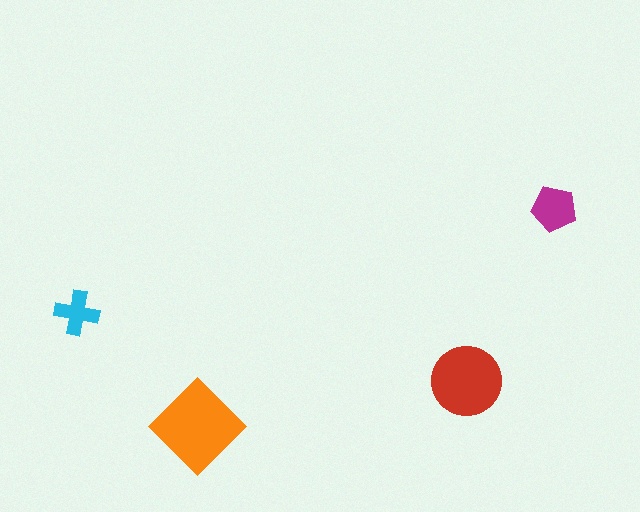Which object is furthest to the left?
The cyan cross is leftmost.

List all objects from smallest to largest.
The cyan cross, the magenta pentagon, the red circle, the orange diamond.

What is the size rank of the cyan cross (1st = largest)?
4th.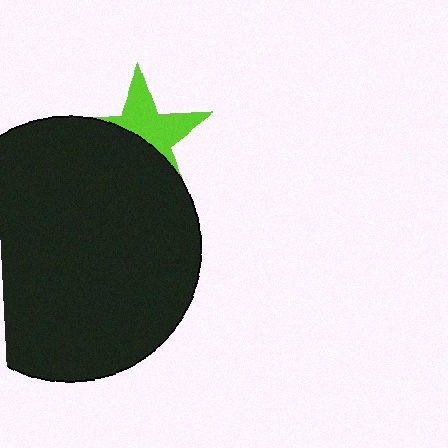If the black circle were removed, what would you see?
You would see the complete lime star.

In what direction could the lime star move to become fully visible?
The lime star could move up. That would shift it out from behind the black circle entirely.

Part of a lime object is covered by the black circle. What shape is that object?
It is a star.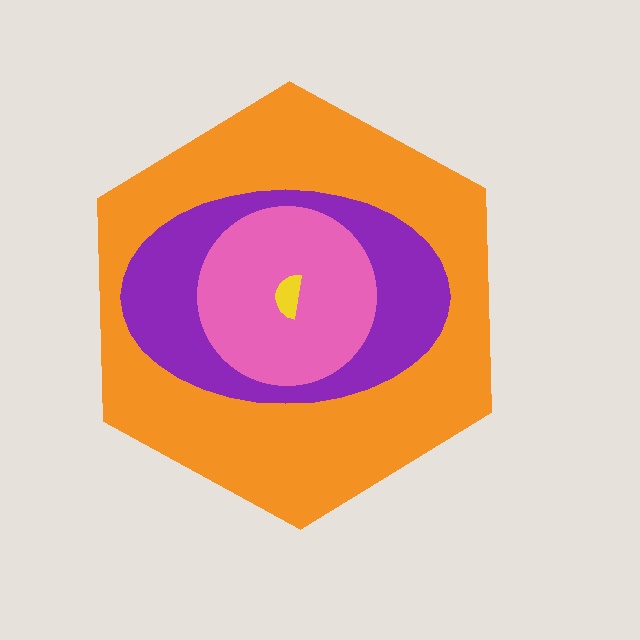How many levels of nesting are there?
4.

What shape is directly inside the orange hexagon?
The purple ellipse.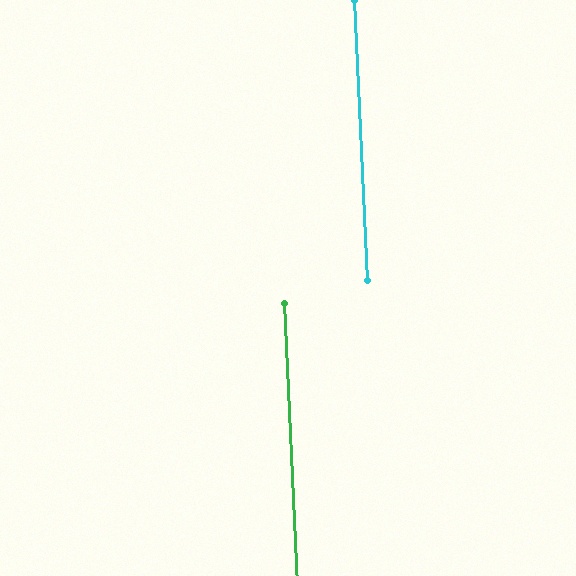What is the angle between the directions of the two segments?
Approximately 0 degrees.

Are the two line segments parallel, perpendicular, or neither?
Parallel — their directions differ by only 0.1°.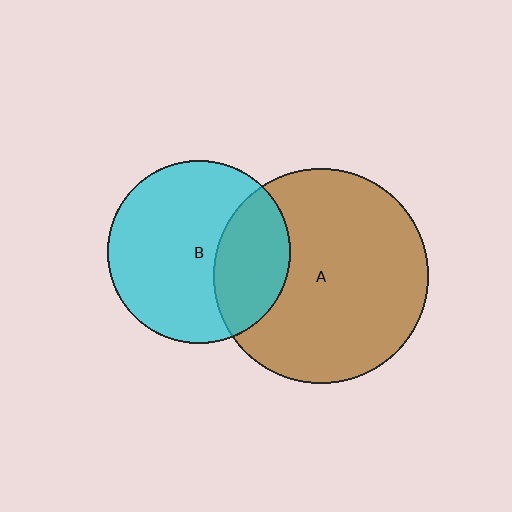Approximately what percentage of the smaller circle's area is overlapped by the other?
Approximately 30%.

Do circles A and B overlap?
Yes.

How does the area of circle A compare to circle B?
Approximately 1.4 times.